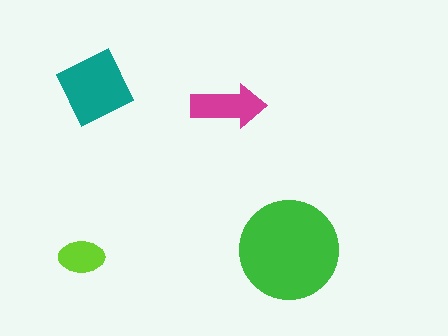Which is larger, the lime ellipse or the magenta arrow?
The magenta arrow.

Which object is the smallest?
The lime ellipse.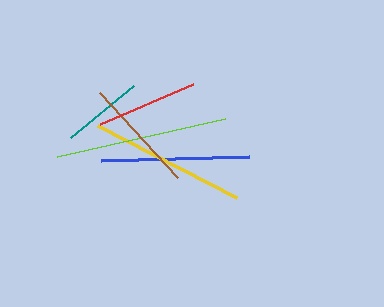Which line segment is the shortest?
The teal line is the shortest at approximately 82 pixels.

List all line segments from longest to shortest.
From longest to shortest: lime, yellow, blue, brown, red, teal.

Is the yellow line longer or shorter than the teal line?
The yellow line is longer than the teal line.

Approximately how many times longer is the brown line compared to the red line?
The brown line is approximately 1.1 times the length of the red line.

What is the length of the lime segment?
The lime segment is approximately 173 pixels long.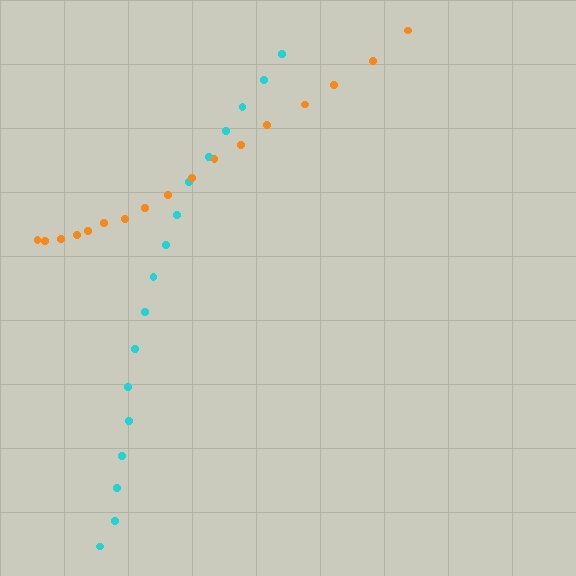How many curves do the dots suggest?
There are 2 distinct paths.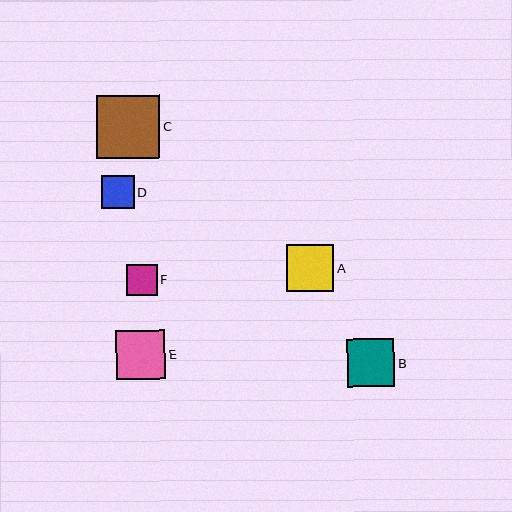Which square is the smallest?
Square F is the smallest with a size of approximately 31 pixels.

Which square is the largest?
Square C is the largest with a size of approximately 63 pixels.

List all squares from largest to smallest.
From largest to smallest: C, E, A, B, D, F.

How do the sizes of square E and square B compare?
Square E and square B are approximately the same size.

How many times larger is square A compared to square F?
Square A is approximately 1.6 times the size of square F.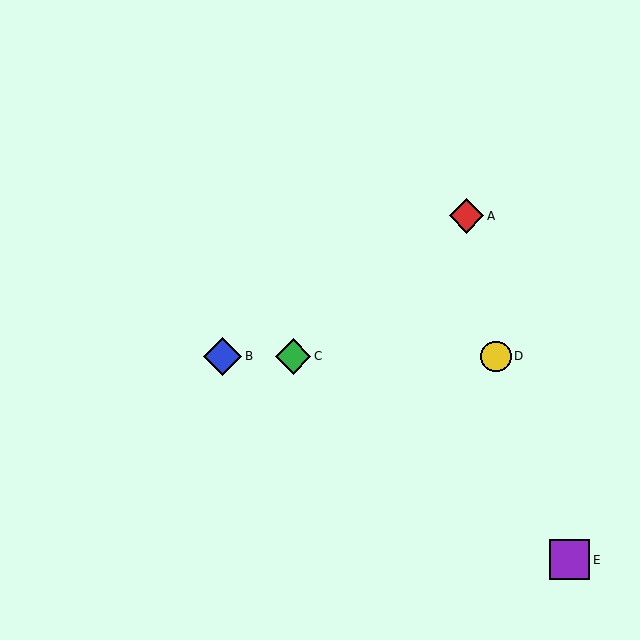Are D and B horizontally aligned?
Yes, both are at y≈356.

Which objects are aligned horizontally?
Objects B, C, D are aligned horizontally.